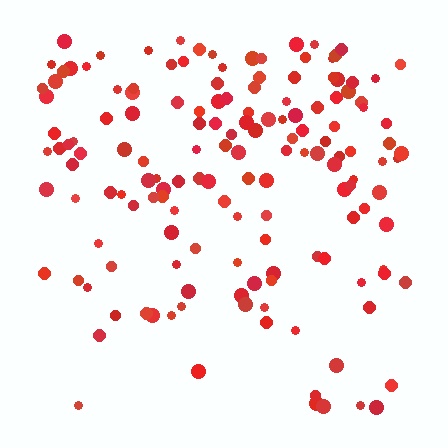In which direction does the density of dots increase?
From bottom to top, with the top side densest.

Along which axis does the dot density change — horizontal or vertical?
Vertical.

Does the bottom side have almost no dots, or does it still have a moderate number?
Still a moderate number, just noticeably fewer than the top.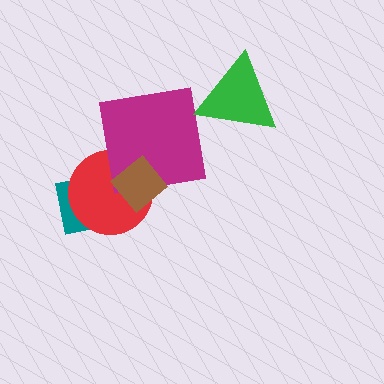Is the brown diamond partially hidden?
No, no other shape covers it.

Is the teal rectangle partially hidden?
Yes, it is partially covered by another shape.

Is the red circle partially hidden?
Yes, it is partially covered by another shape.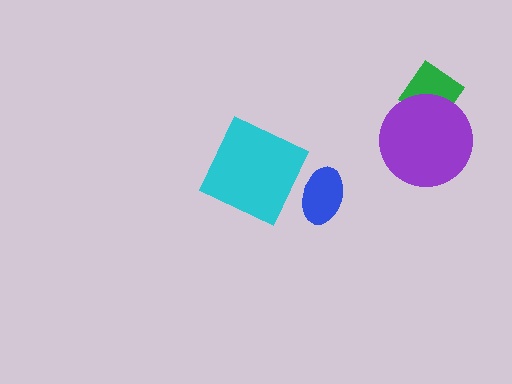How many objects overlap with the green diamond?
1 object overlaps with the green diamond.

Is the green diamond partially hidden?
Yes, it is partially covered by another shape.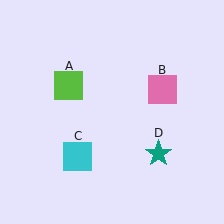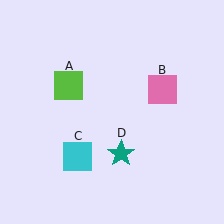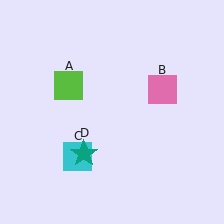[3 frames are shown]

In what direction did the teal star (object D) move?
The teal star (object D) moved left.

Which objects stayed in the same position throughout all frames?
Lime square (object A) and pink square (object B) and cyan square (object C) remained stationary.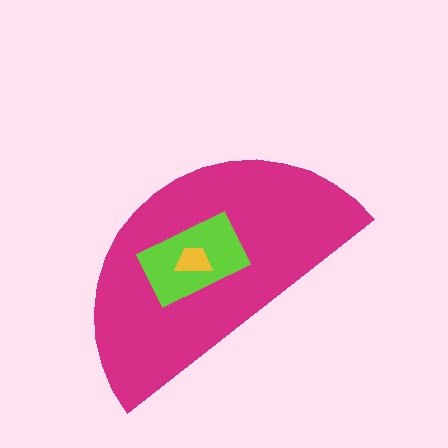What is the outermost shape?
The magenta semicircle.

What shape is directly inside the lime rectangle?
The yellow trapezoid.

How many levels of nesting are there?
3.